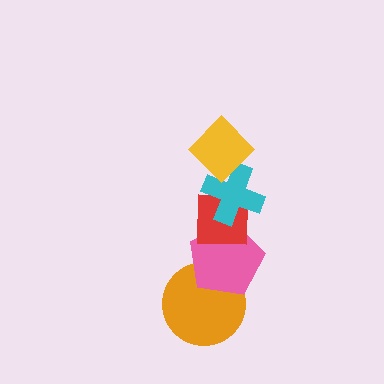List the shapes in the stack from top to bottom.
From top to bottom: the yellow diamond, the cyan cross, the red square, the pink pentagon, the orange circle.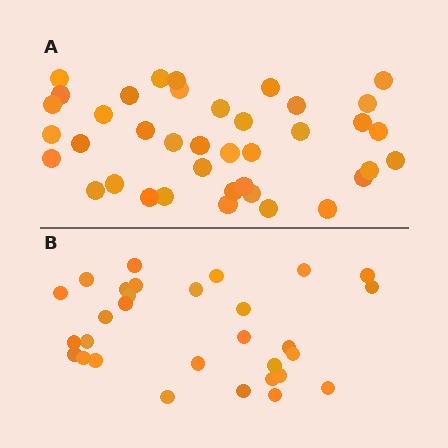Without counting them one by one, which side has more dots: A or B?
Region A (the top region) has more dots.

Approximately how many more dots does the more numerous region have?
Region A has roughly 8 or so more dots than region B.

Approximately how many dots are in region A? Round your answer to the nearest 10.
About 40 dots. (The exact count is 39, which rounds to 40.)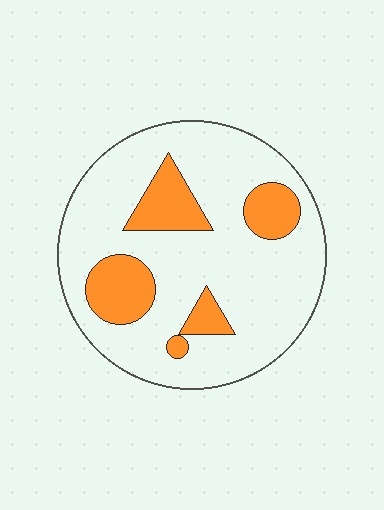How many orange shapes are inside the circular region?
5.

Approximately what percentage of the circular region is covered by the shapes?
Approximately 20%.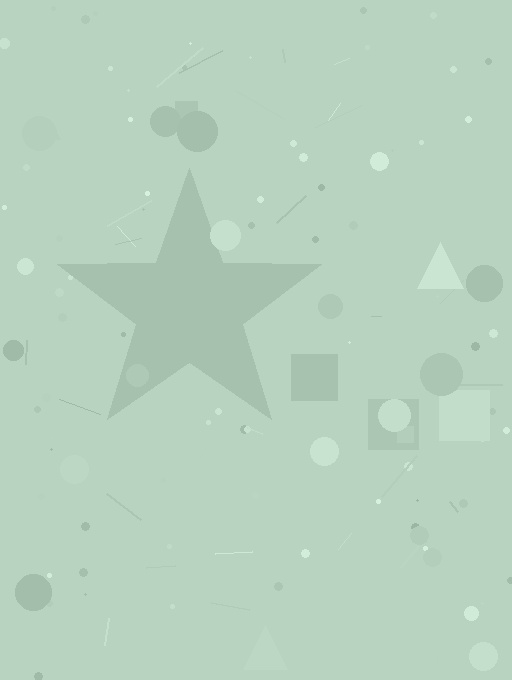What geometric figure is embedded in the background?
A star is embedded in the background.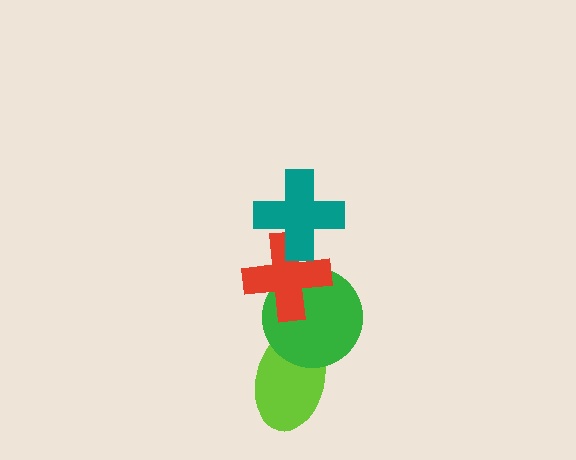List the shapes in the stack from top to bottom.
From top to bottom: the teal cross, the red cross, the green circle, the lime ellipse.